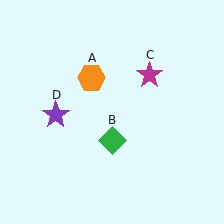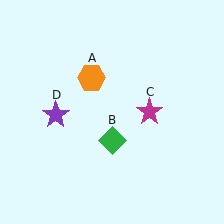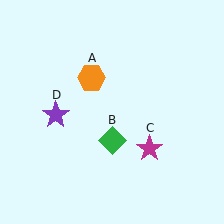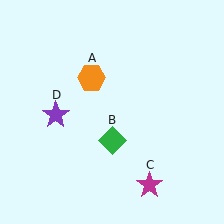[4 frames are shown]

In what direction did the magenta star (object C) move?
The magenta star (object C) moved down.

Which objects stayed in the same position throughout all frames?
Orange hexagon (object A) and green diamond (object B) and purple star (object D) remained stationary.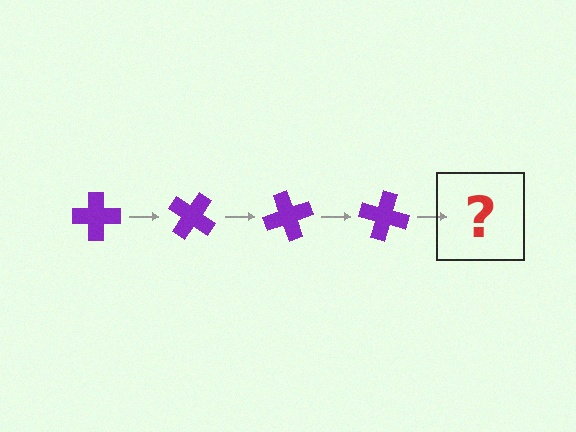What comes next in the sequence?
The next element should be a purple cross rotated 140 degrees.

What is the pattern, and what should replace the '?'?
The pattern is that the cross rotates 35 degrees each step. The '?' should be a purple cross rotated 140 degrees.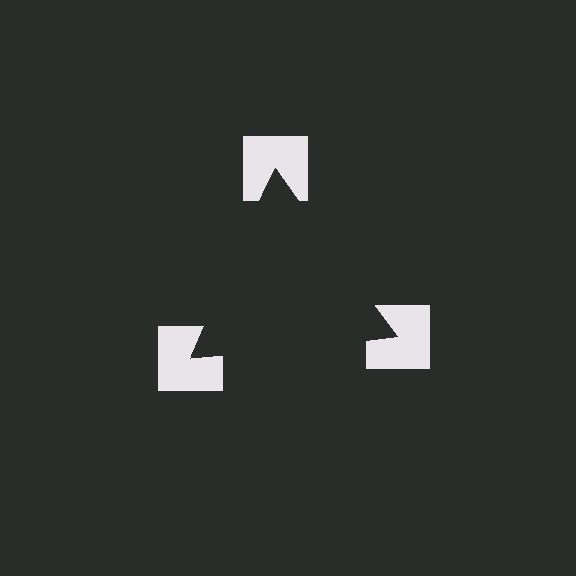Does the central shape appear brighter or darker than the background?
It typically appears slightly darker than the background, even though no actual brightness change is drawn.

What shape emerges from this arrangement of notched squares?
An illusory triangle — its edges are inferred from the aligned wedge cuts in the notched squares, not physically drawn.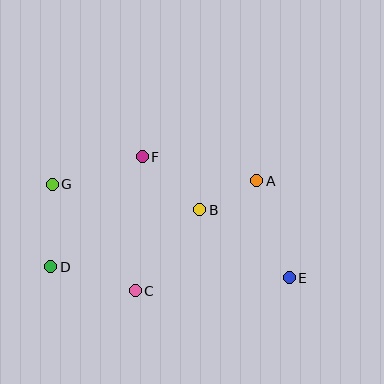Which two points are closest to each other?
Points A and B are closest to each other.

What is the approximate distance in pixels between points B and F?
The distance between B and F is approximately 78 pixels.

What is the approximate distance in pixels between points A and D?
The distance between A and D is approximately 224 pixels.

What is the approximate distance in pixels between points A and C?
The distance between A and C is approximately 164 pixels.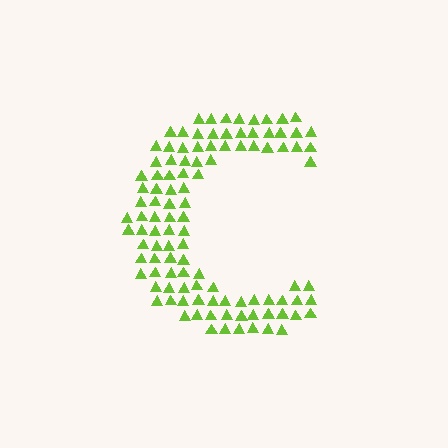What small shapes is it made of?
It is made of small triangles.